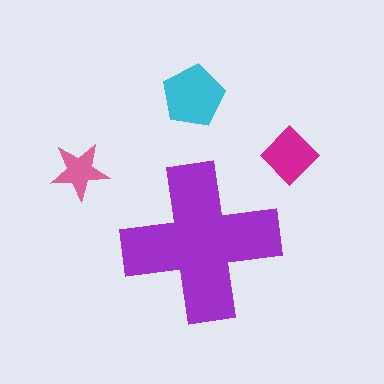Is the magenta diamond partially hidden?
No, the magenta diamond is fully visible.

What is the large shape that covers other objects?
A purple cross.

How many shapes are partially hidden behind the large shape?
0 shapes are partially hidden.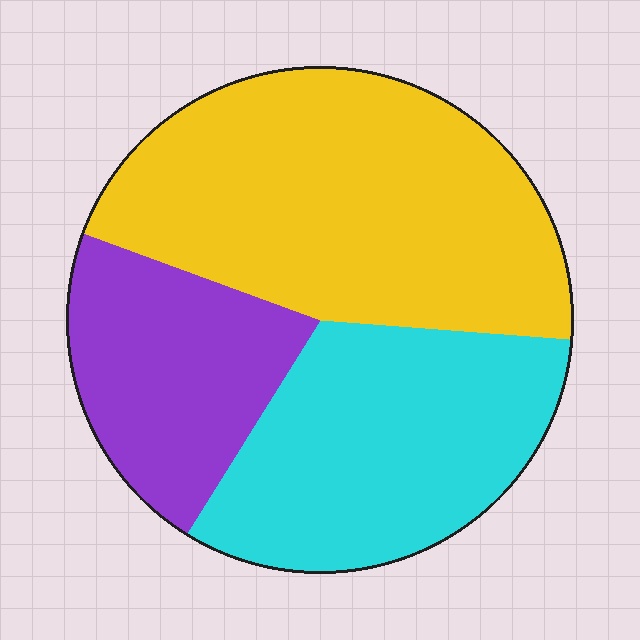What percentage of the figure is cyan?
Cyan covers 33% of the figure.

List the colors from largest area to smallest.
From largest to smallest: yellow, cyan, purple.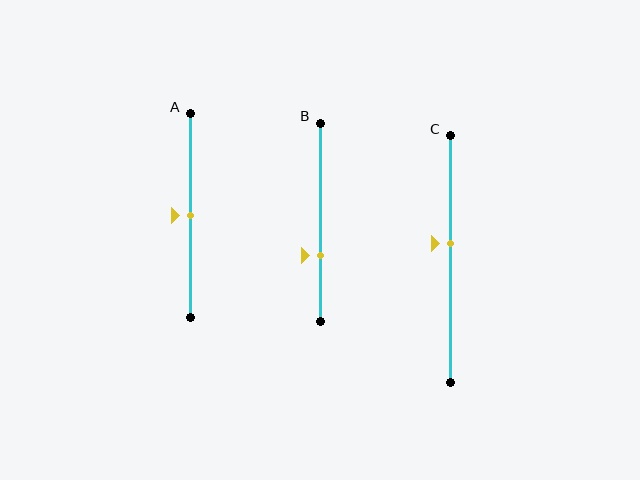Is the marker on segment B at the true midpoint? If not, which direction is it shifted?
No, the marker on segment B is shifted downward by about 17% of the segment length.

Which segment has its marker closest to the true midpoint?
Segment A has its marker closest to the true midpoint.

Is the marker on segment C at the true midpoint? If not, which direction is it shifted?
No, the marker on segment C is shifted upward by about 6% of the segment length.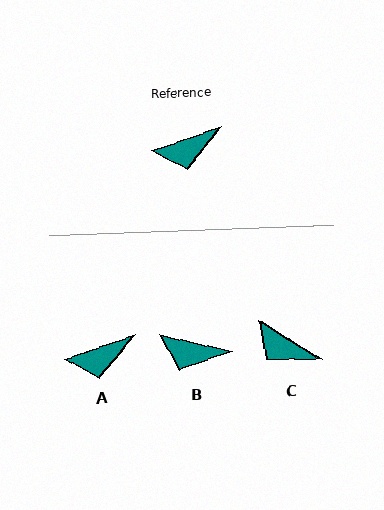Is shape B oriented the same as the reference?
No, it is off by about 32 degrees.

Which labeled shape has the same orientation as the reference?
A.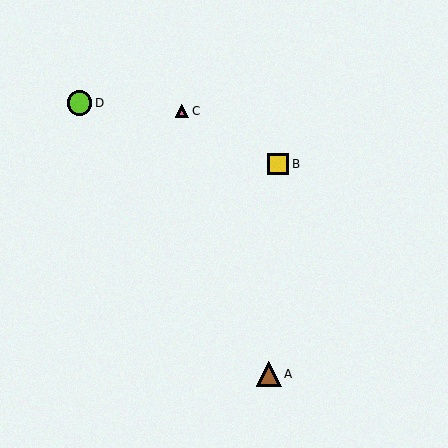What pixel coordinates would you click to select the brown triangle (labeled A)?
Click at (269, 374) to select the brown triangle A.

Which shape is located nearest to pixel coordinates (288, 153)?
The yellow square (labeled B) at (278, 164) is nearest to that location.